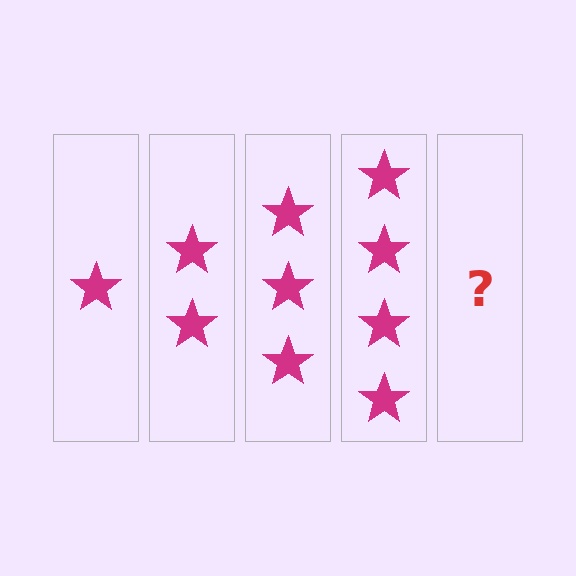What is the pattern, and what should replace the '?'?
The pattern is that each step adds one more star. The '?' should be 5 stars.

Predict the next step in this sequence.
The next step is 5 stars.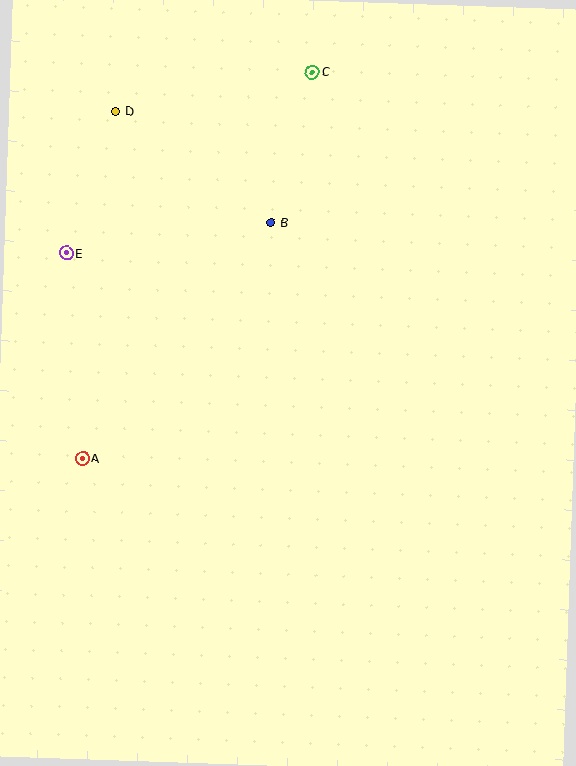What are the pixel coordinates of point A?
Point A is at (83, 458).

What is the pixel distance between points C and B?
The distance between C and B is 156 pixels.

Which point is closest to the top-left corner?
Point D is closest to the top-left corner.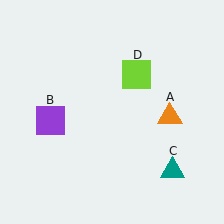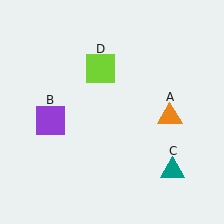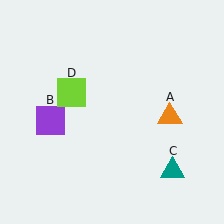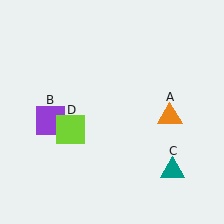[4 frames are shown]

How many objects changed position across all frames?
1 object changed position: lime square (object D).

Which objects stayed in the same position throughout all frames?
Orange triangle (object A) and purple square (object B) and teal triangle (object C) remained stationary.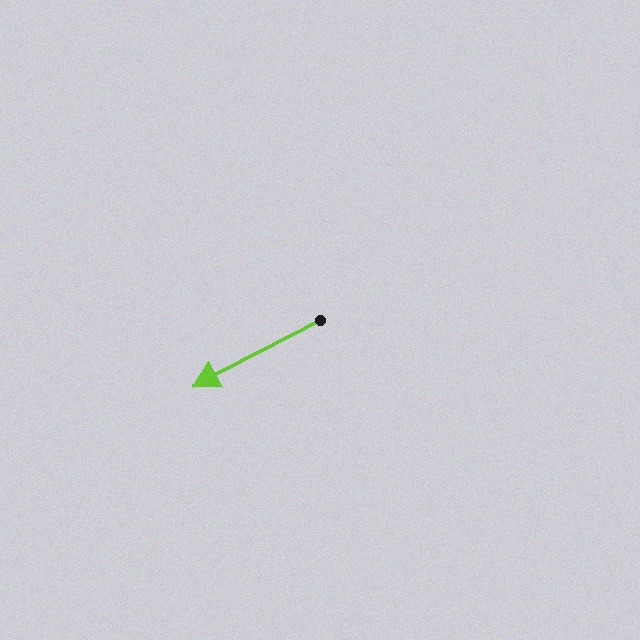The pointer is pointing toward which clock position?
Roughly 8 o'clock.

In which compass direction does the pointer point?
Southwest.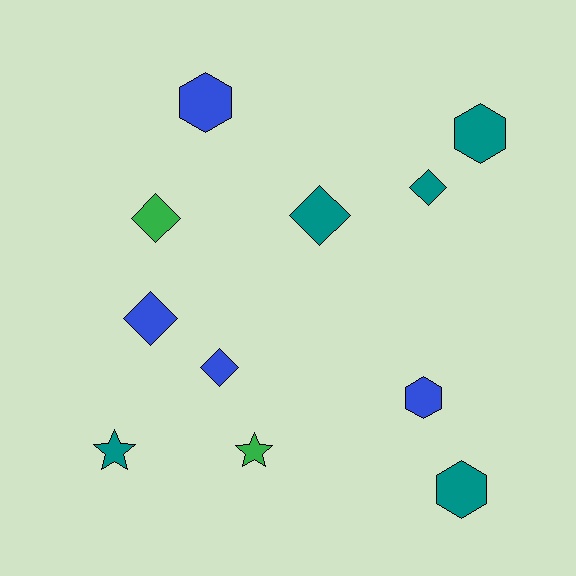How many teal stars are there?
There is 1 teal star.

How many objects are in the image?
There are 11 objects.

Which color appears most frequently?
Teal, with 5 objects.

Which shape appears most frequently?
Diamond, with 5 objects.